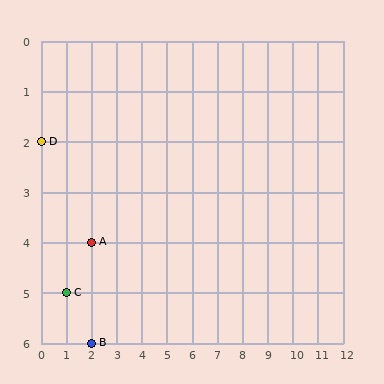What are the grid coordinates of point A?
Point A is at grid coordinates (2, 4).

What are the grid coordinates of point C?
Point C is at grid coordinates (1, 5).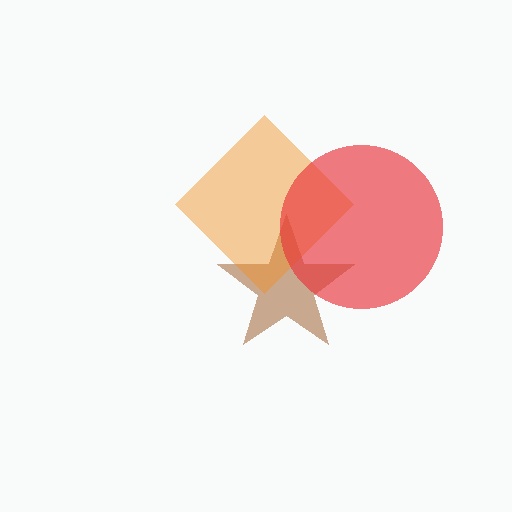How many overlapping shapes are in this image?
There are 3 overlapping shapes in the image.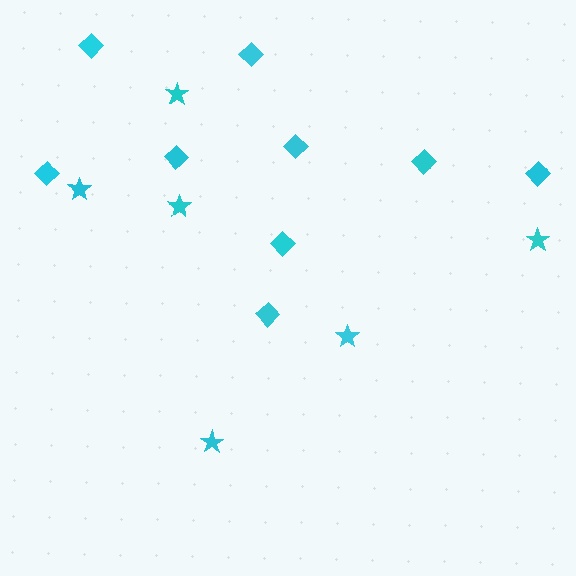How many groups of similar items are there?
There are 2 groups: one group of diamonds (9) and one group of stars (6).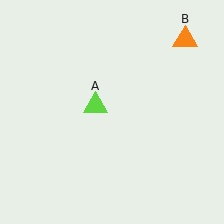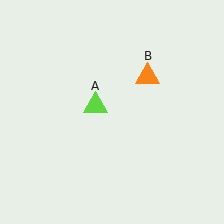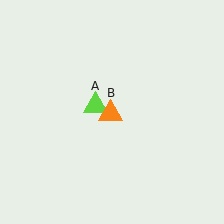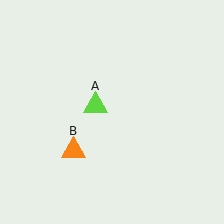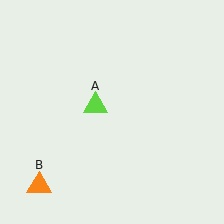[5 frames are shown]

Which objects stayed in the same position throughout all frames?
Lime triangle (object A) remained stationary.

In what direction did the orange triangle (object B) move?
The orange triangle (object B) moved down and to the left.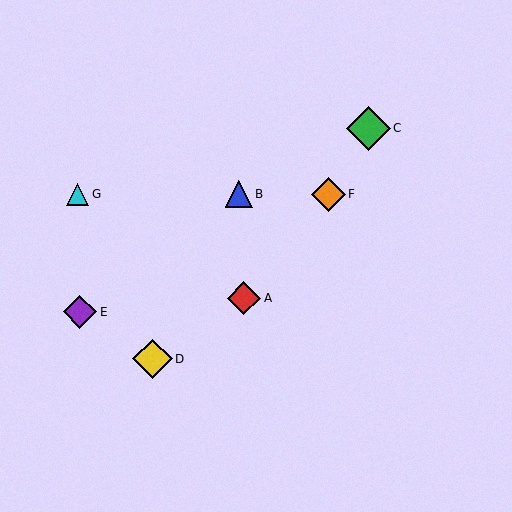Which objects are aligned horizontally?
Objects B, F, G are aligned horizontally.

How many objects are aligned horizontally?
3 objects (B, F, G) are aligned horizontally.